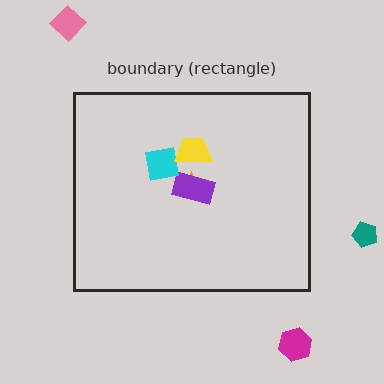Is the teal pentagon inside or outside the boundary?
Outside.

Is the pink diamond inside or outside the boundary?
Outside.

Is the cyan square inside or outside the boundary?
Inside.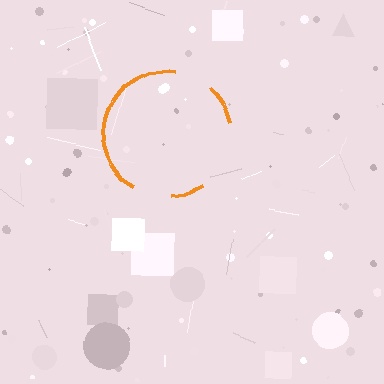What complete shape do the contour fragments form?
The contour fragments form a circle.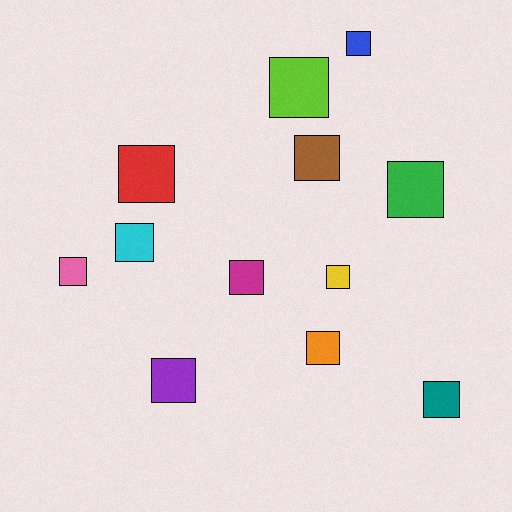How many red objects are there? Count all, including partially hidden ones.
There is 1 red object.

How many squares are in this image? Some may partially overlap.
There are 12 squares.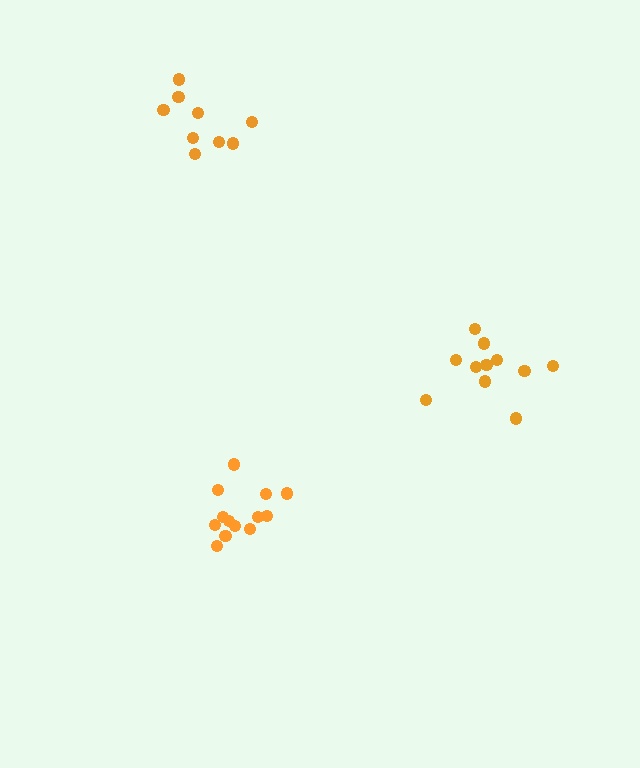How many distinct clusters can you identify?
There are 3 distinct clusters.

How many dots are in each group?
Group 1: 9 dots, Group 2: 11 dots, Group 3: 13 dots (33 total).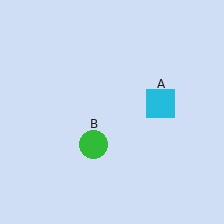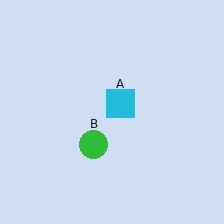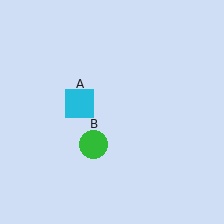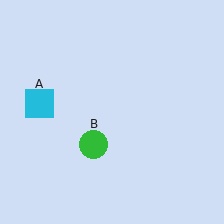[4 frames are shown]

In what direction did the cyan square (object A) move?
The cyan square (object A) moved left.